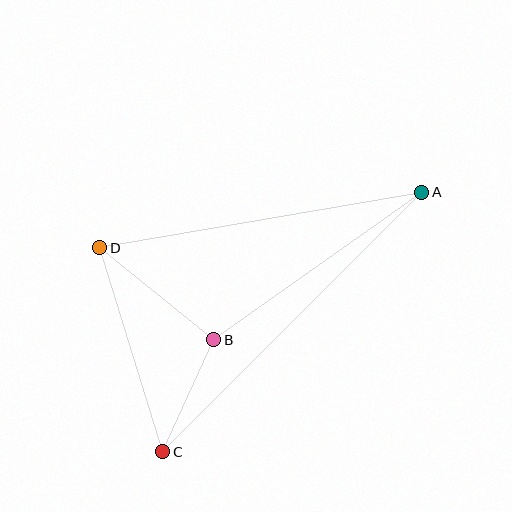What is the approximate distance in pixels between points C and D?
The distance between C and D is approximately 213 pixels.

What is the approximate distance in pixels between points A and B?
The distance between A and B is approximately 255 pixels.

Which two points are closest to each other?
Points B and C are closest to each other.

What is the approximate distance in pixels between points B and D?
The distance between B and D is approximately 146 pixels.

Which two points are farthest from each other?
Points A and C are farthest from each other.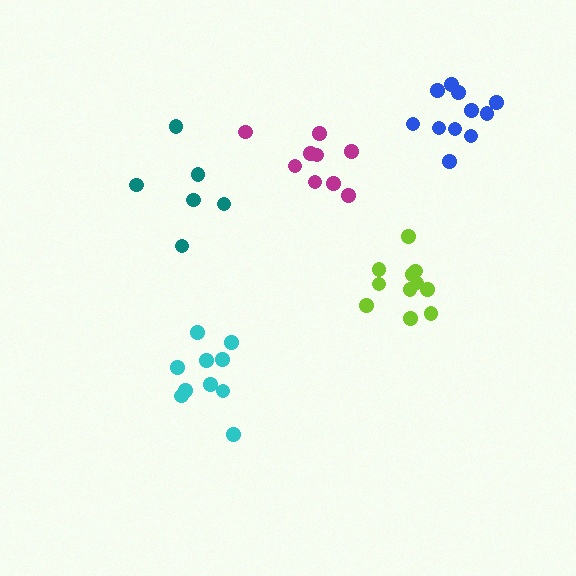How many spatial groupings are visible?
There are 5 spatial groupings.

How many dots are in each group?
Group 1: 11 dots, Group 2: 10 dots, Group 3: 9 dots, Group 4: 11 dots, Group 5: 6 dots (47 total).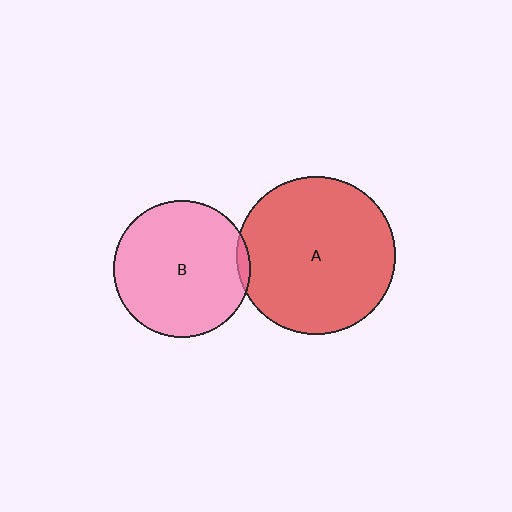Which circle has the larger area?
Circle A (red).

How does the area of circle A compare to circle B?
Approximately 1.3 times.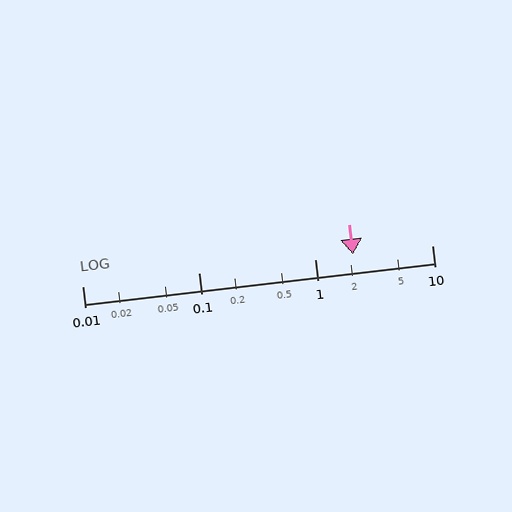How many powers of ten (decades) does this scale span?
The scale spans 3 decades, from 0.01 to 10.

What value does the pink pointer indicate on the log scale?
The pointer indicates approximately 2.1.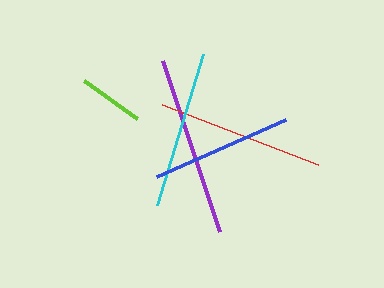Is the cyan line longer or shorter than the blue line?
The cyan line is longer than the blue line.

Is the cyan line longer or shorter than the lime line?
The cyan line is longer than the lime line.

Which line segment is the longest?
The purple line is the longest at approximately 180 pixels.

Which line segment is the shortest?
The lime line is the shortest at approximately 64 pixels.